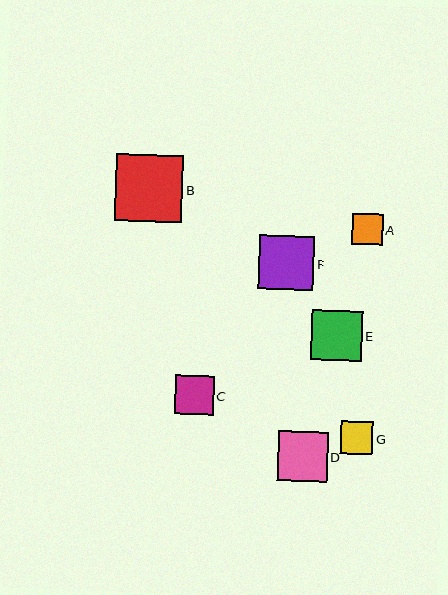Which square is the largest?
Square B is the largest with a size of approximately 67 pixels.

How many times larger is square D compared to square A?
Square D is approximately 1.6 times the size of square A.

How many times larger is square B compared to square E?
Square B is approximately 1.3 times the size of square E.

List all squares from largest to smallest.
From largest to smallest: B, F, E, D, C, G, A.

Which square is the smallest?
Square A is the smallest with a size of approximately 31 pixels.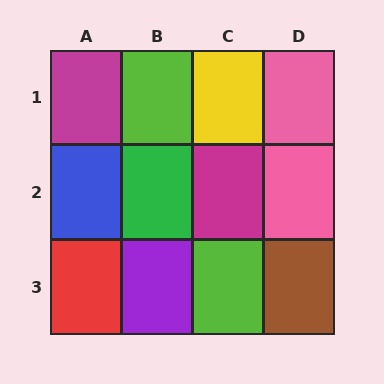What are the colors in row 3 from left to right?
Red, purple, lime, brown.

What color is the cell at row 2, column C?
Magenta.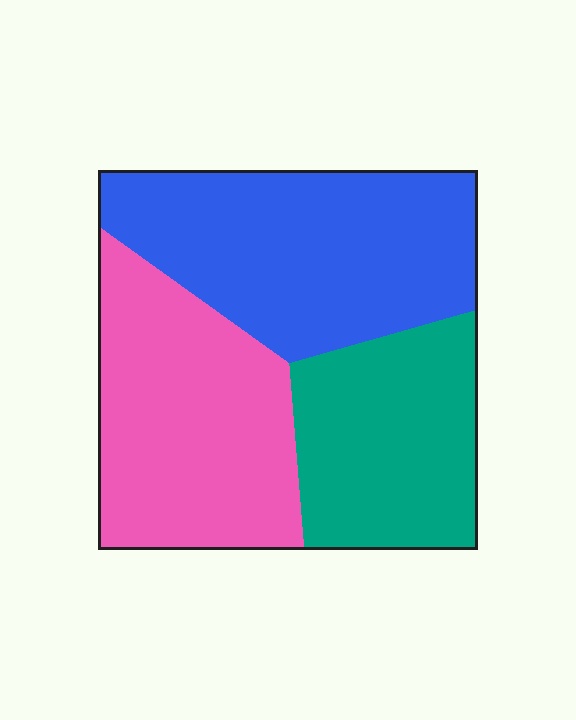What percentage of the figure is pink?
Pink covers 35% of the figure.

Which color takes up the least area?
Teal, at roughly 25%.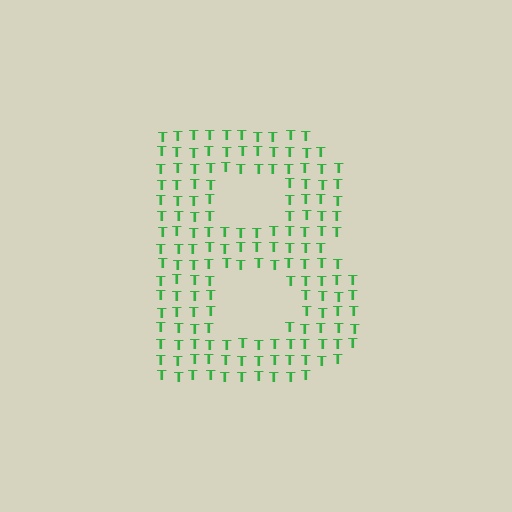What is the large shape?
The large shape is the letter B.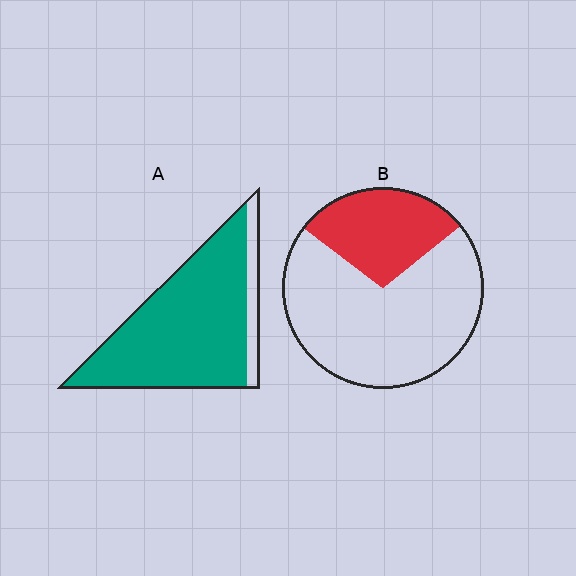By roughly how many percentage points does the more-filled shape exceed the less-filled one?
By roughly 60 percentage points (A over B).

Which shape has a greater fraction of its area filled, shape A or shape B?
Shape A.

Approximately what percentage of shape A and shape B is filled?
A is approximately 90% and B is approximately 30%.